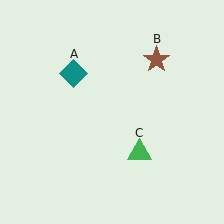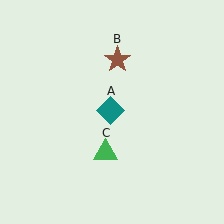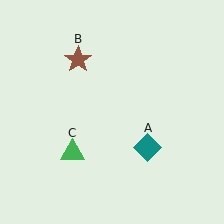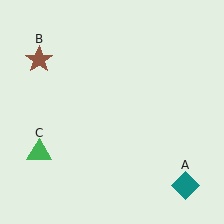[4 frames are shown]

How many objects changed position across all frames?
3 objects changed position: teal diamond (object A), brown star (object B), green triangle (object C).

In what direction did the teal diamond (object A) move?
The teal diamond (object A) moved down and to the right.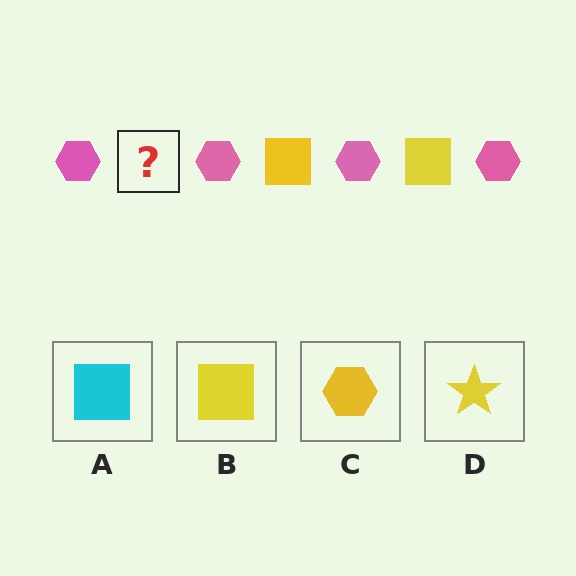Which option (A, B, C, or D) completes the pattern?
B.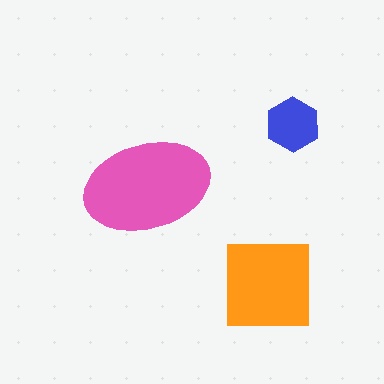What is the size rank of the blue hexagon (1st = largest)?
3rd.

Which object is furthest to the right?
The blue hexagon is rightmost.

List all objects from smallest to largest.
The blue hexagon, the orange square, the pink ellipse.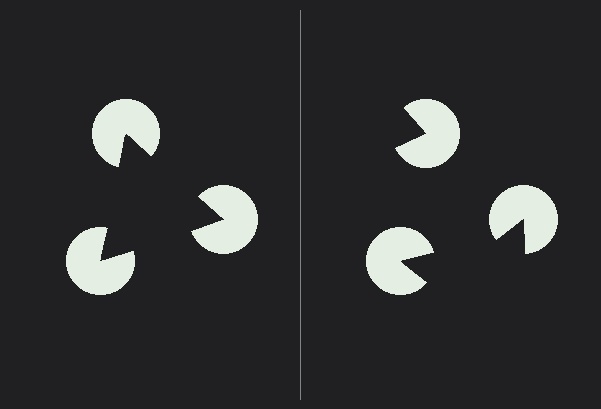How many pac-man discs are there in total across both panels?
6 — 3 on each side.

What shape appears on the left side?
An illusory triangle.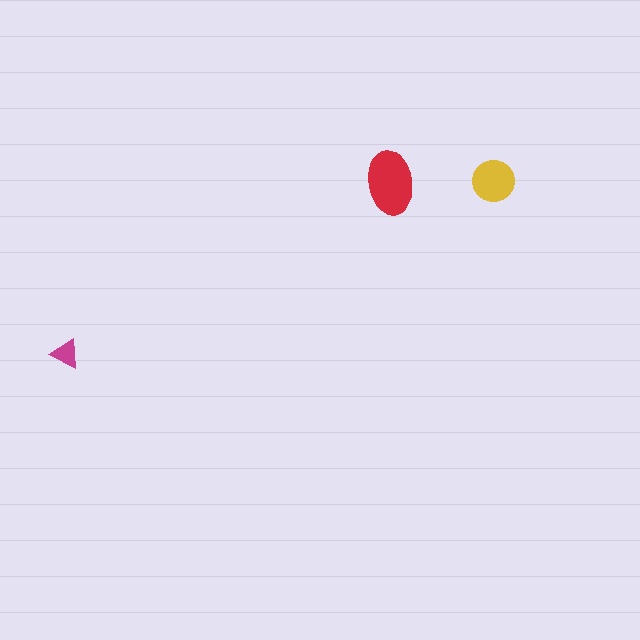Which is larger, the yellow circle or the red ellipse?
The red ellipse.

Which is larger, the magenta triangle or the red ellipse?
The red ellipse.